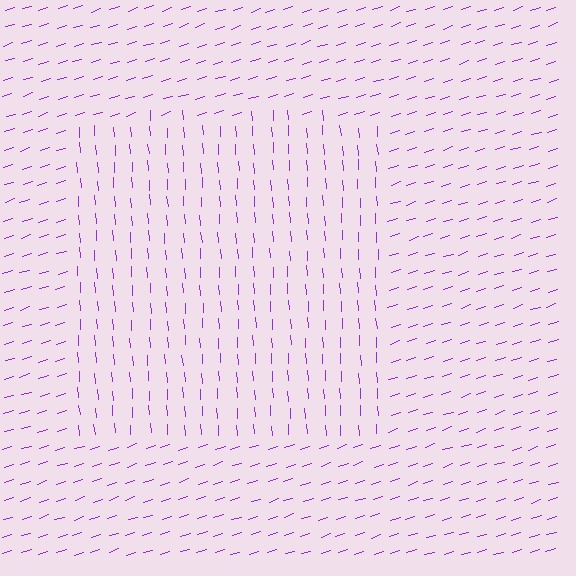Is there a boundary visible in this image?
Yes, there is a texture boundary formed by a change in line orientation.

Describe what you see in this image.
The image is filled with small purple line segments. A rectangle region in the image has lines oriented differently from the surrounding lines, creating a visible texture boundary.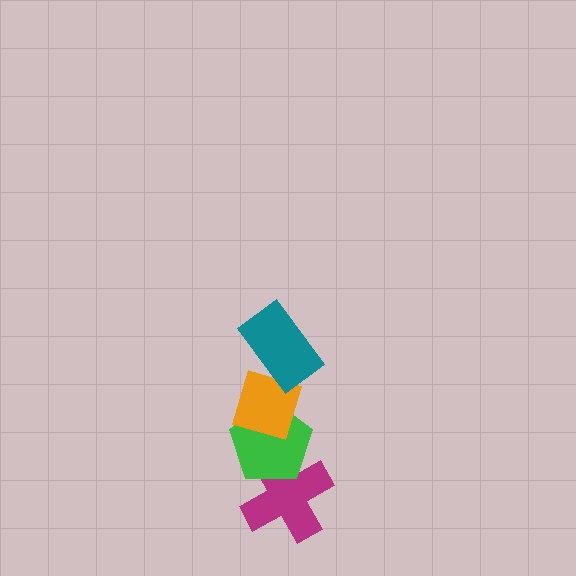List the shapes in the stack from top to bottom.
From top to bottom: the teal rectangle, the orange diamond, the green pentagon, the magenta cross.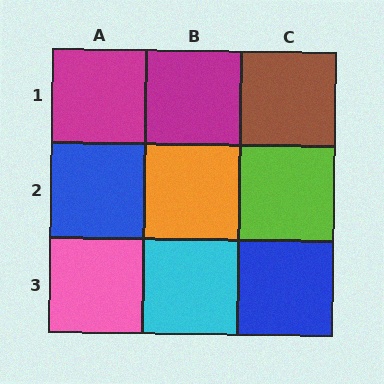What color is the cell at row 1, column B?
Magenta.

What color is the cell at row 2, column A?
Blue.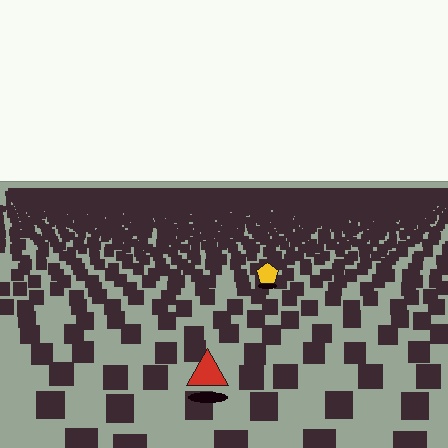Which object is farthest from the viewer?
The yellow pentagon is farthest from the viewer. It appears smaller and the ground texture around it is denser.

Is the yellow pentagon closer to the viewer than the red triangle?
No. The red triangle is closer — you can tell from the texture gradient: the ground texture is coarser near it.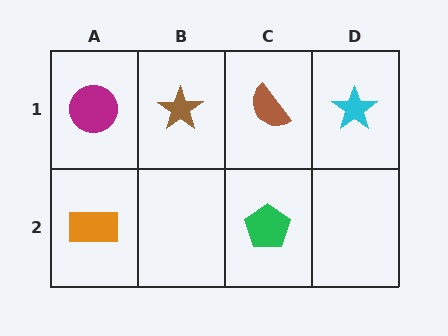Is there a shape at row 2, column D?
No, that cell is empty.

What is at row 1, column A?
A magenta circle.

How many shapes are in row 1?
4 shapes.